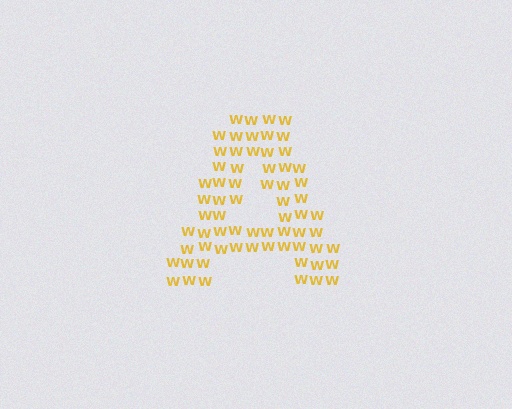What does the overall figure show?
The overall figure shows the letter A.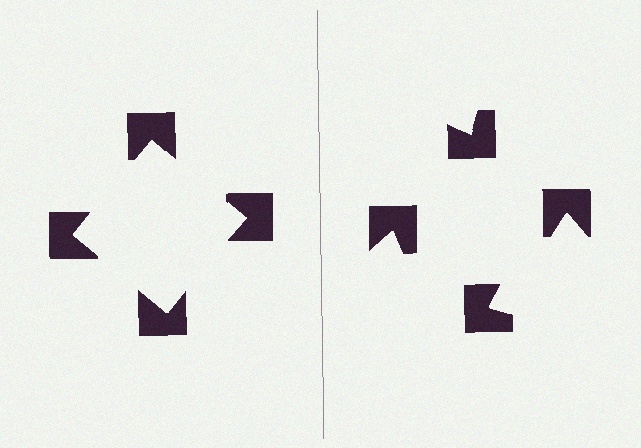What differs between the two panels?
The notched squares are positioned identically on both sides; only the wedge orientations differ. On the left they align to a square; on the right they are misaligned.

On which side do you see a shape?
An illusory square appears on the left side. On the right side the wedge cuts are rotated, so no coherent shape forms.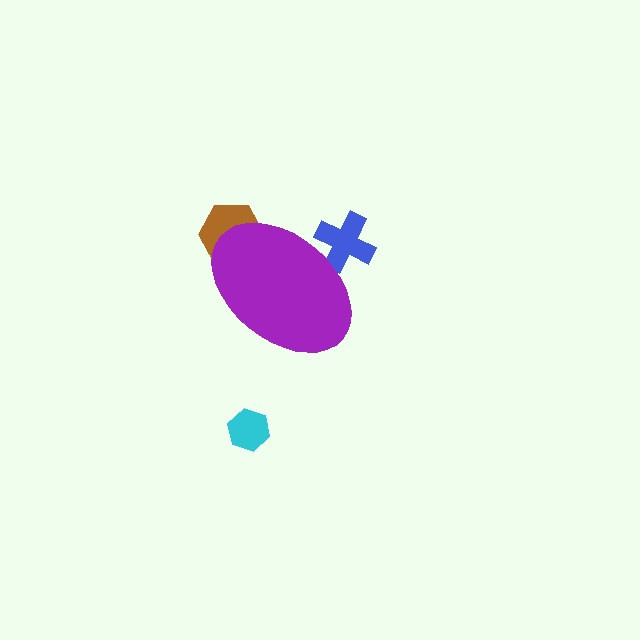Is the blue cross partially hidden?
Yes, the blue cross is partially hidden behind the purple ellipse.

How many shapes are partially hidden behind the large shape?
2 shapes are partially hidden.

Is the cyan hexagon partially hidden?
No, the cyan hexagon is fully visible.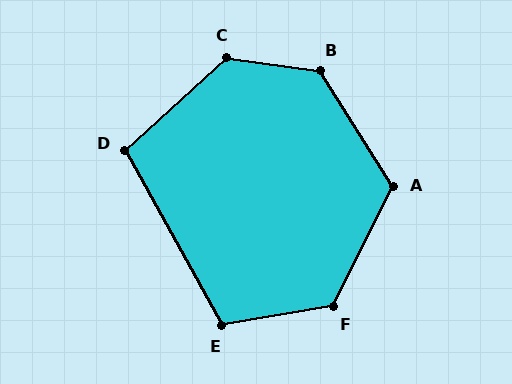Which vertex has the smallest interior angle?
D, at approximately 103 degrees.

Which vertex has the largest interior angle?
B, at approximately 130 degrees.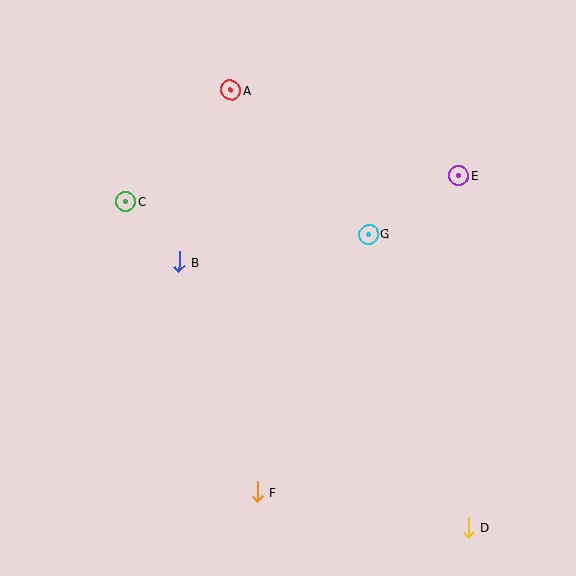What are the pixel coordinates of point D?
Point D is at (468, 528).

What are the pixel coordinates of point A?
Point A is at (231, 90).